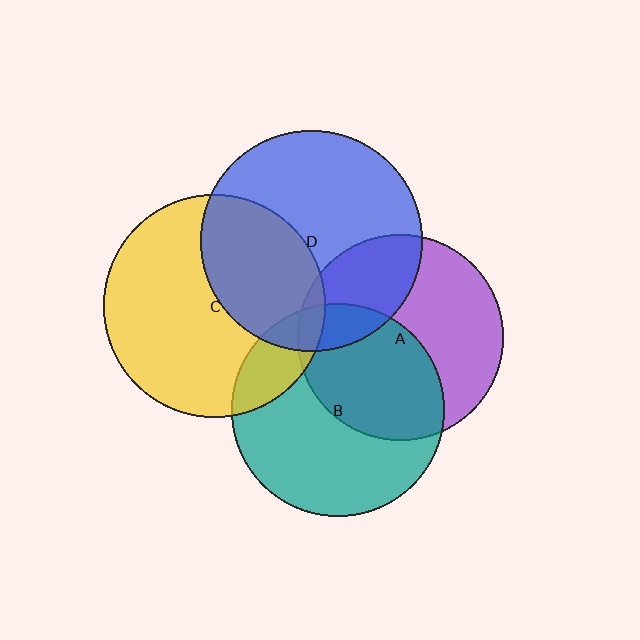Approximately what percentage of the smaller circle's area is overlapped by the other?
Approximately 15%.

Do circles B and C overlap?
Yes.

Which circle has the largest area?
Circle C (yellow).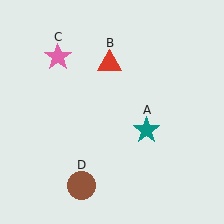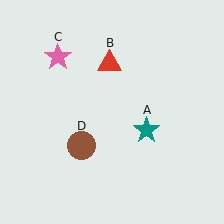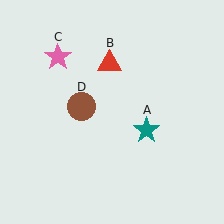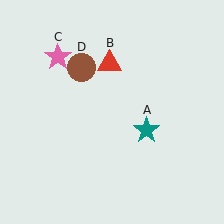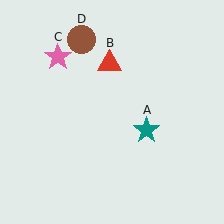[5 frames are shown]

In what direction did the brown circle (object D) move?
The brown circle (object D) moved up.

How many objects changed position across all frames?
1 object changed position: brown circle (object D).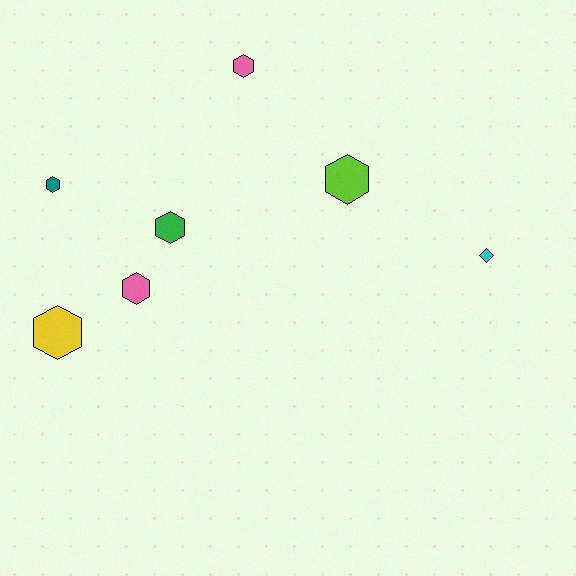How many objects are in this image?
There are 7 objects.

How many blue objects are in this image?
There are no blue objects.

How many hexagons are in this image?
There are 6 hexagons.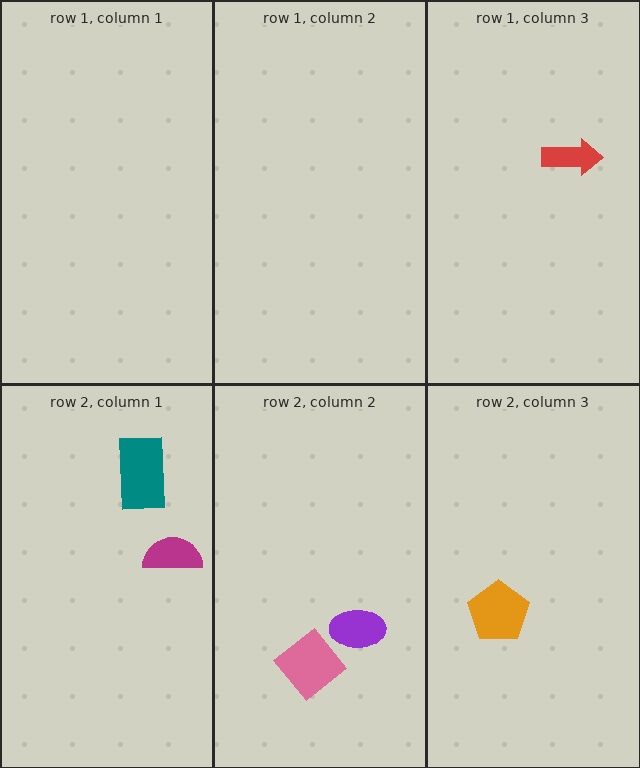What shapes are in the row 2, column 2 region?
The purple ellipse, the pink diamond.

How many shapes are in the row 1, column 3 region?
1.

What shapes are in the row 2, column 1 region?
The magenta semicircle, the teal rectangle.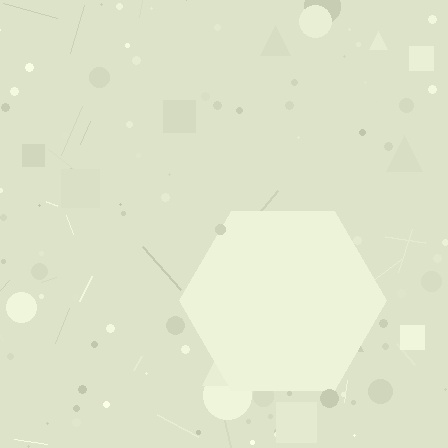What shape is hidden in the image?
A hexagon is hidden in the image.